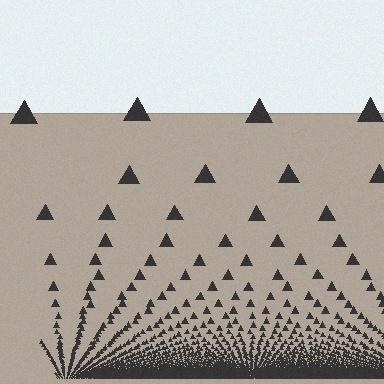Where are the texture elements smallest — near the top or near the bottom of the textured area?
Near the bottom.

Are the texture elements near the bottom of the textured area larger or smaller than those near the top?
Smaller. The gradient is inverted — elements near the bottom are smaller and denser.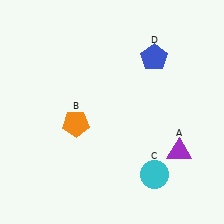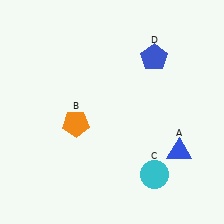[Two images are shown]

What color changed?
The triangle (A) changed from purple in Image 1 to blue in Image 2.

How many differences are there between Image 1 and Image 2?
There is 1 difference between the two images.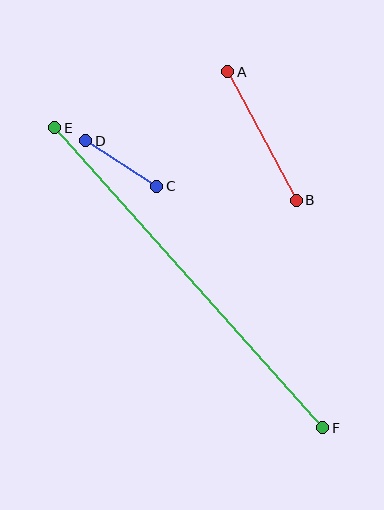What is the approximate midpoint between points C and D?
The midpoint is at approximately (121, 164) pixels.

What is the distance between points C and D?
The distance is approximately 85 pixels.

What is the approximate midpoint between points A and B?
The midpoint is at approximately (262, 136) pixels.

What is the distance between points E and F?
The distance is approximately 402 pixels.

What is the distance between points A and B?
The distance is approximately 146 pixels.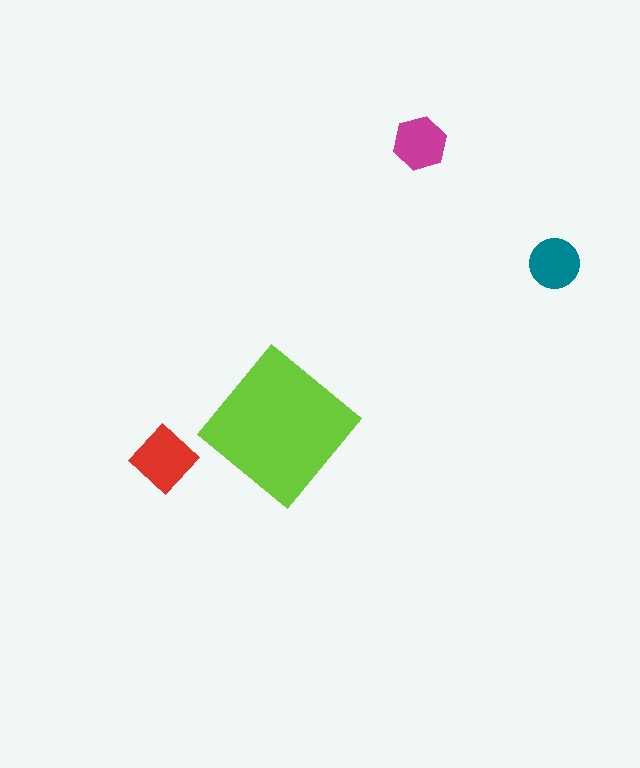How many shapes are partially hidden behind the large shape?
0 shapes are partially hidden.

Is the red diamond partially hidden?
No, the red diamond is fully visible.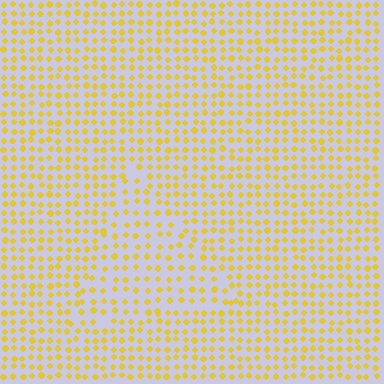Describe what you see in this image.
The image contains small yellow elements arranged at two different densities. A triangle-shaped region is visible where the elements are less densely packed than the surrounding area.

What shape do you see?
I see a triangle.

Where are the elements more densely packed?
The elements are more densely packed outside the triangle boundary.